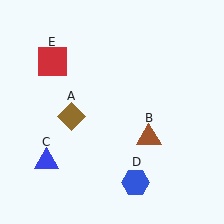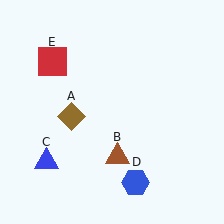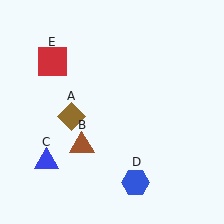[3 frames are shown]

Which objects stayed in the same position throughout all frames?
Brown diamond (object A) and blue triangle (object C) and blue hexagon (object D) and red square (object E) remained stationary.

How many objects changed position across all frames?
1 object changed position: brown triangle (object B).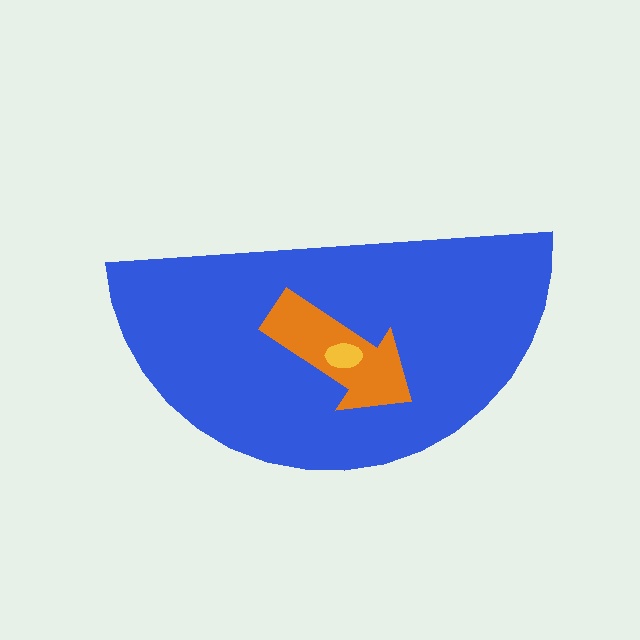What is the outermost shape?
The blue semicircle.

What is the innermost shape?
The yellow ellipse.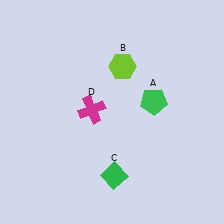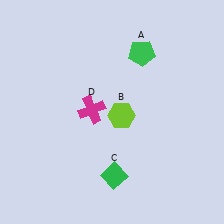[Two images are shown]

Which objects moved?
The objects that moved are: the green pentagon (A), the lime hexagon (B).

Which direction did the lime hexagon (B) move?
The lime hexagon (B) moved down.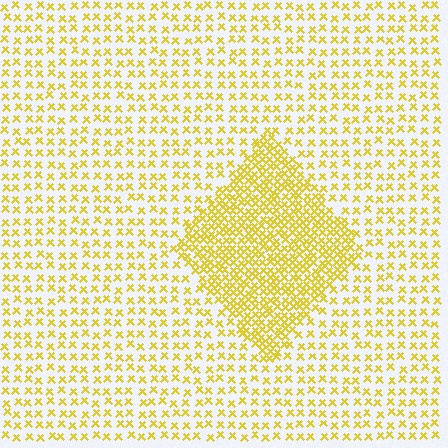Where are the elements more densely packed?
The elements are more densely packed inside the diamond boundary.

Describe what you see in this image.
The image contains small yellow elements arranged at two different densities. A diamond-shaped region is visible where the elements are more densely packed than the surrounding area.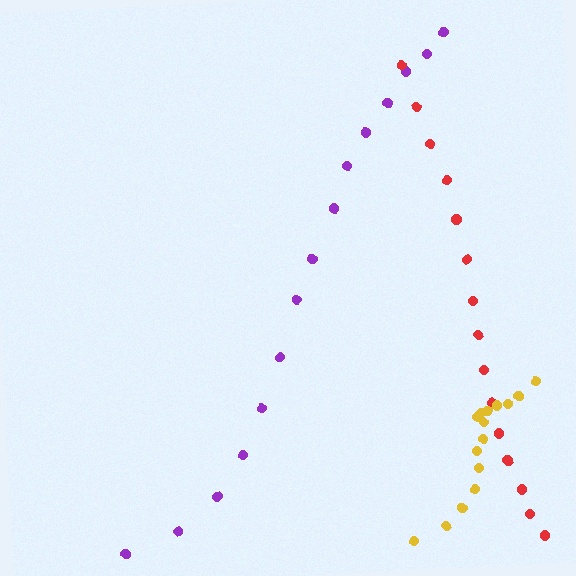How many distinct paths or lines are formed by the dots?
There are 3 distinct paths.